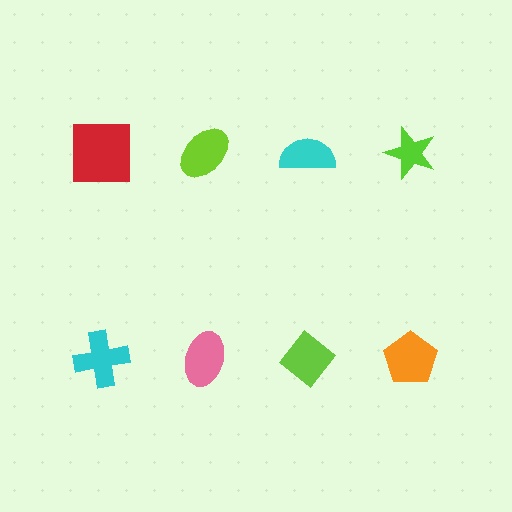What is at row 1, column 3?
A cyan semicircle.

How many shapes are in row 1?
4 shapes.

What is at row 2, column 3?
A lime diamond.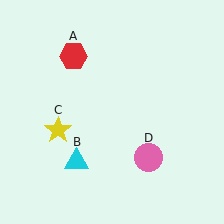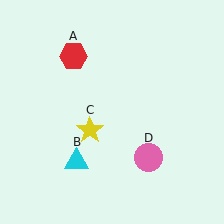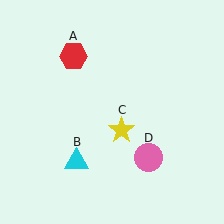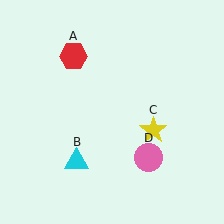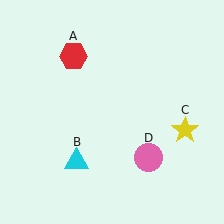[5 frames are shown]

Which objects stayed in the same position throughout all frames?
Red hexagon (object A) and cyan triangle (object B) and pink circle (object D) remained stationary.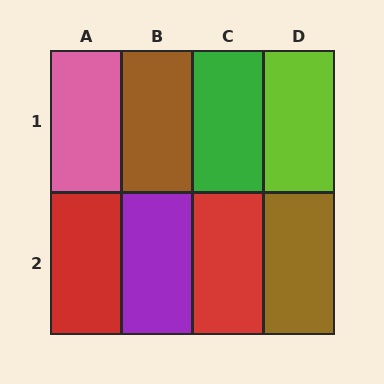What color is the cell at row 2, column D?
Brown.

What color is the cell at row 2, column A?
Red.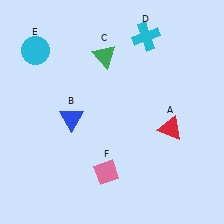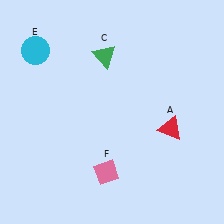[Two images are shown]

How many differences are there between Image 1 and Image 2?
There are 2 differences between the two images.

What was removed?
The blue triangle (B), the cyan cross (D) were removed in Image 2.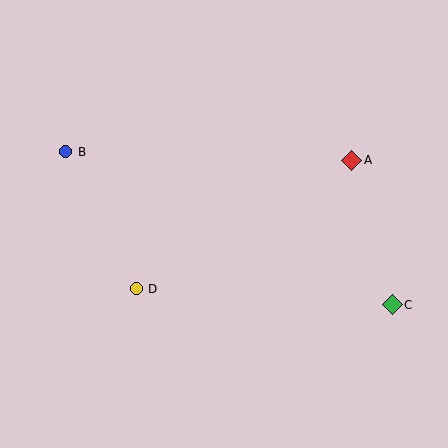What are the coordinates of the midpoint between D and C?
The midpoint between D and C is at (264, 297).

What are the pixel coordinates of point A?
Point A is at (352, 160).